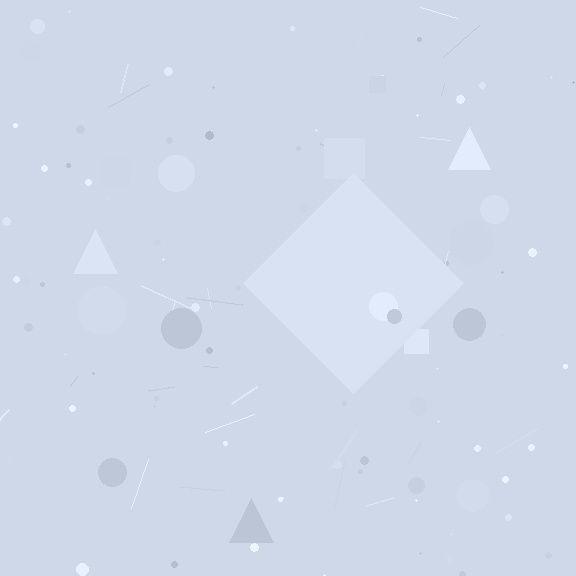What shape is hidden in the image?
A diamond is hidden in the image.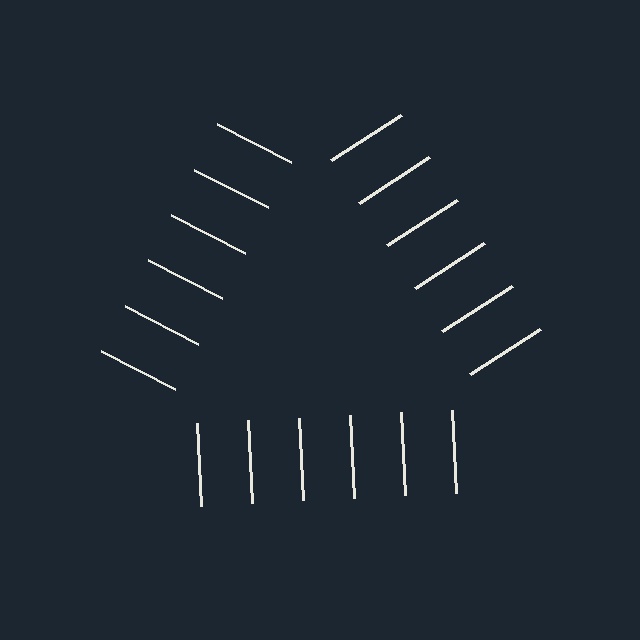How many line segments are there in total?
18 — 6 along each of the 3 edges.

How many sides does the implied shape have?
3 sides — the line-ends trace a triangle.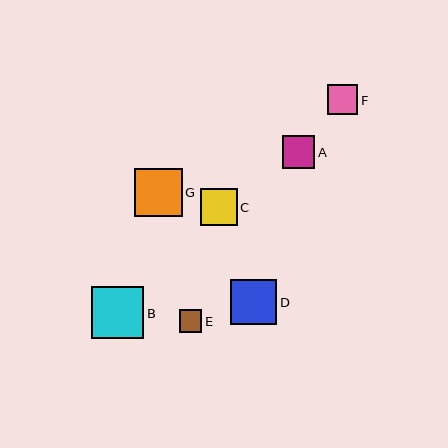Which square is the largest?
Square B is the largest with a size of approximately 52 pixels.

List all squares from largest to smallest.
From largest to smallest: B, G, D, C, A, F, E.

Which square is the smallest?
Square E is the smallest with a size of approximately 23 pixels.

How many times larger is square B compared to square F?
Square B is approximately 1.7 times the size of square F.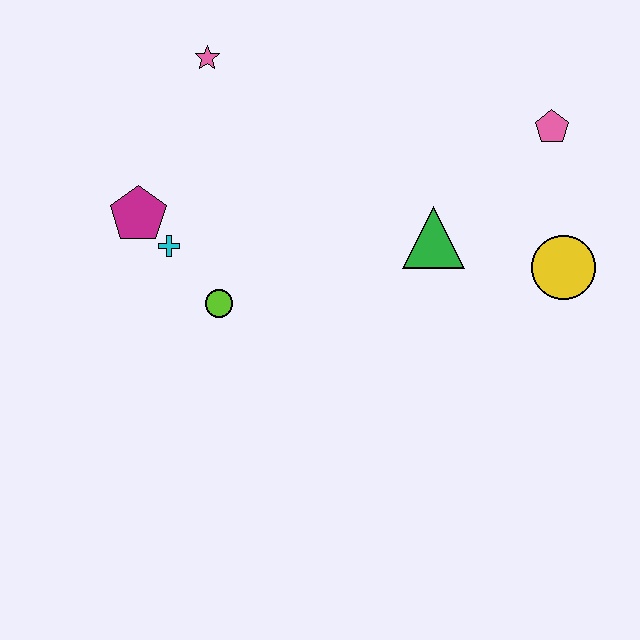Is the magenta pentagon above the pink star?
No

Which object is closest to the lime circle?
The cyan cross is closest to the lime circle.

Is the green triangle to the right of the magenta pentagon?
Yes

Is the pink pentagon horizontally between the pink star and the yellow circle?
Yes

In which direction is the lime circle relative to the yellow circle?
The lime circle is to the left of the yellow circle.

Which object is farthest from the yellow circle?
The magenta pentagon is farthest from the yellow circle.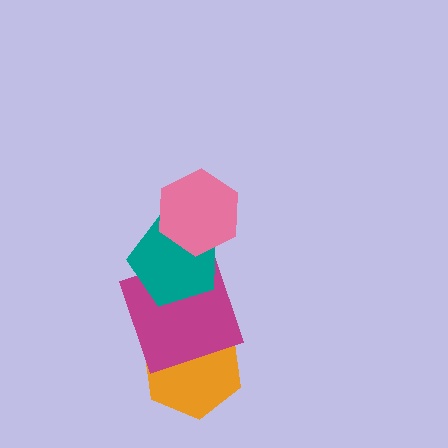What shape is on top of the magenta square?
The teal pentagon is on top of the magenta square.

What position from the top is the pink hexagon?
The pink hexagon is 1st from the top.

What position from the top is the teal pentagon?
The teal pentagon is 2nd from the top.